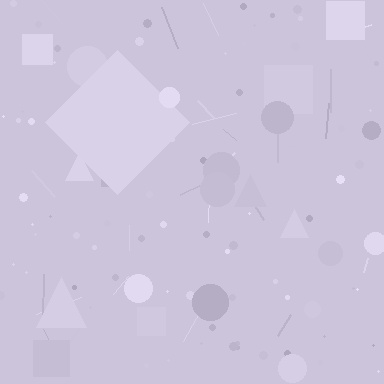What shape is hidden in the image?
A diamond is hidden in the image.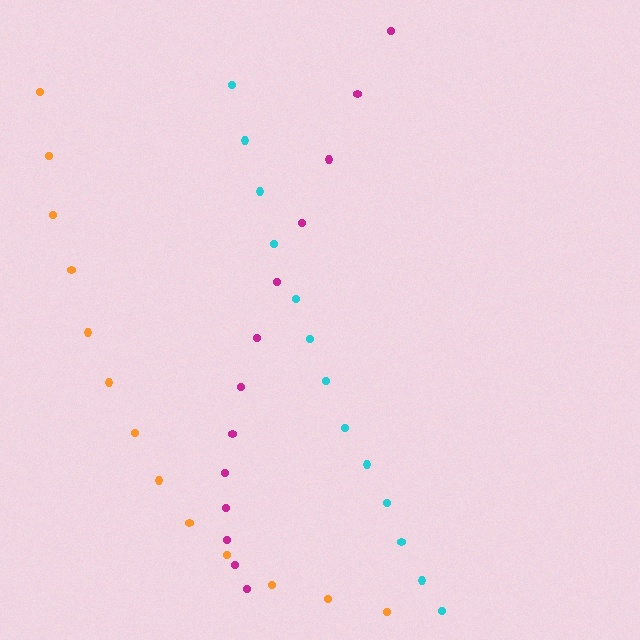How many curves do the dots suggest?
There are 3 distinct paths.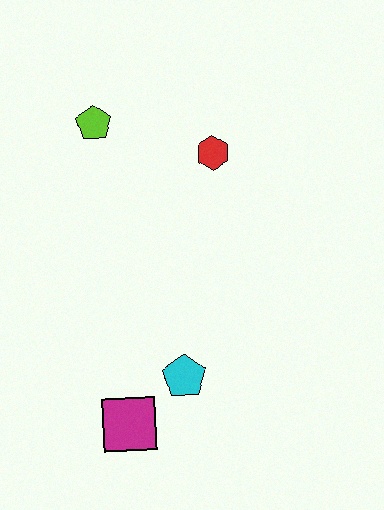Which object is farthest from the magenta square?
The lime pentagon is farthest from the magenta square.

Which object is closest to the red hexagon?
The lime pentagon is closest to the red hexagon.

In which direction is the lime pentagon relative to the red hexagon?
The lime pentagon is to the left of the red hexagon.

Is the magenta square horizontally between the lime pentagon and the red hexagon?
Yes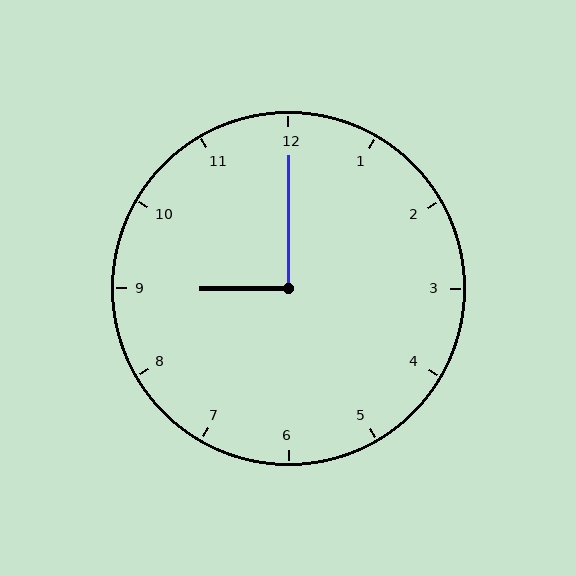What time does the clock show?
9:00.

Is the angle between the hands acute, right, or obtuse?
It is right.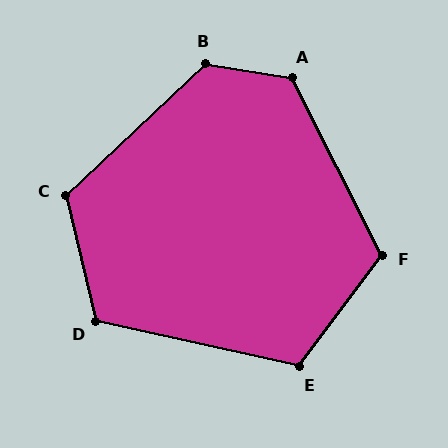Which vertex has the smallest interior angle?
E, at approximately 114 degrees.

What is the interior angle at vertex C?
Approximately 120 degrees (obtuse).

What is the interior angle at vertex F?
Approximately 116 degrees (obtuse).